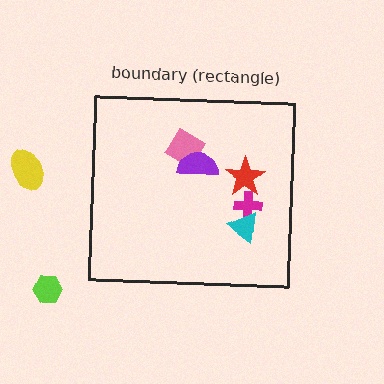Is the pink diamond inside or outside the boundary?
Inside.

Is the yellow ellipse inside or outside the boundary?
Outside.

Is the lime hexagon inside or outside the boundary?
Outside.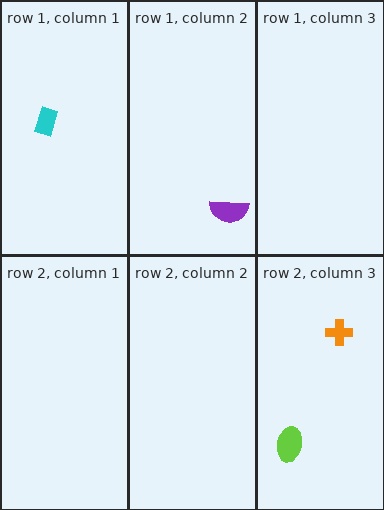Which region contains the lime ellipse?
The row 2, column 3 region.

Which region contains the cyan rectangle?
The row 1, column 1 region.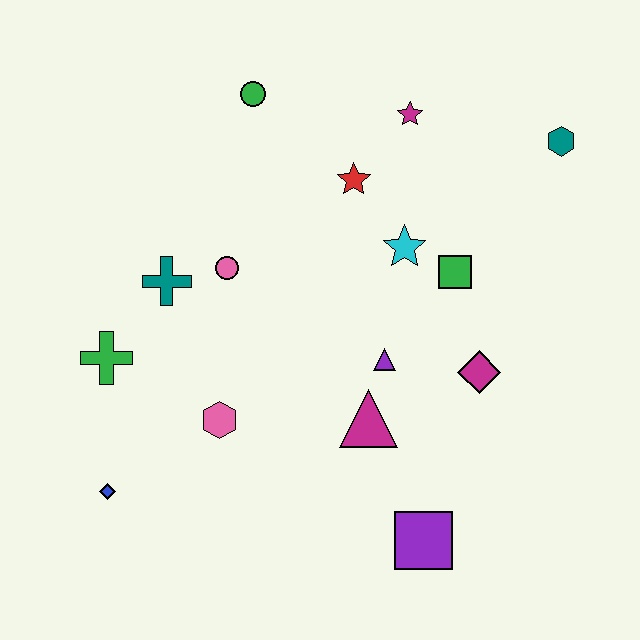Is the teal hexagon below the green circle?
Yes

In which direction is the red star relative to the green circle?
The red star is to the right of the green circle.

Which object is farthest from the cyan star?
The blue diamond is farthest from the cyan star.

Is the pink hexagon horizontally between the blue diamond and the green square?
Yes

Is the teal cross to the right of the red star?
No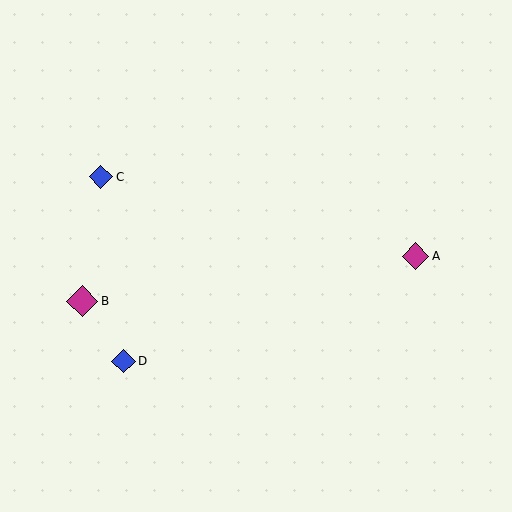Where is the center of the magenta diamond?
The center of the magenta diamond is at (82, 301).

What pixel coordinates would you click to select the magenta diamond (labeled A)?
Click at (416, 256) to select the magenta diamond A.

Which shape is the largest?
The magenta diamond (labeled B) is the largest.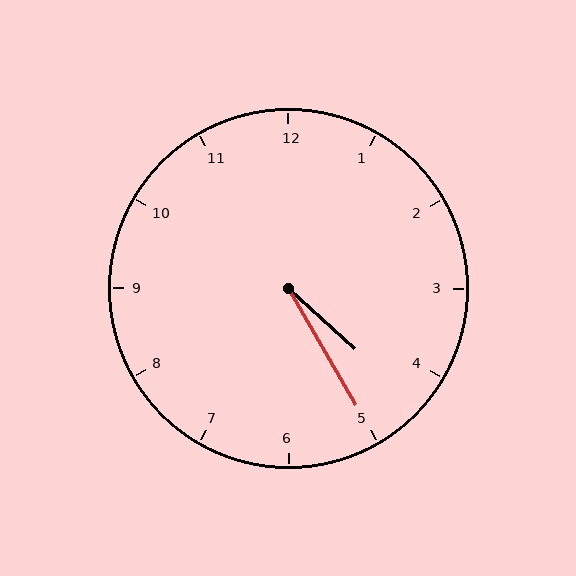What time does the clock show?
4:25.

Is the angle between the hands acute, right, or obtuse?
It is acute.